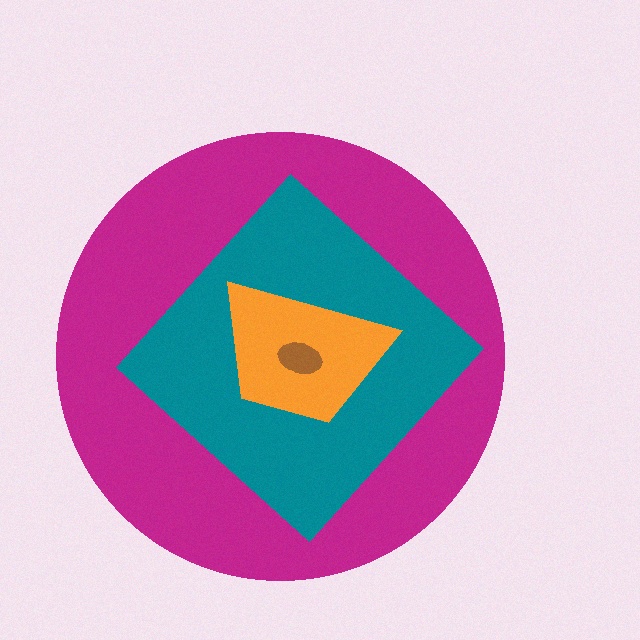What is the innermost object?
The brown ellipse.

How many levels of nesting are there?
4.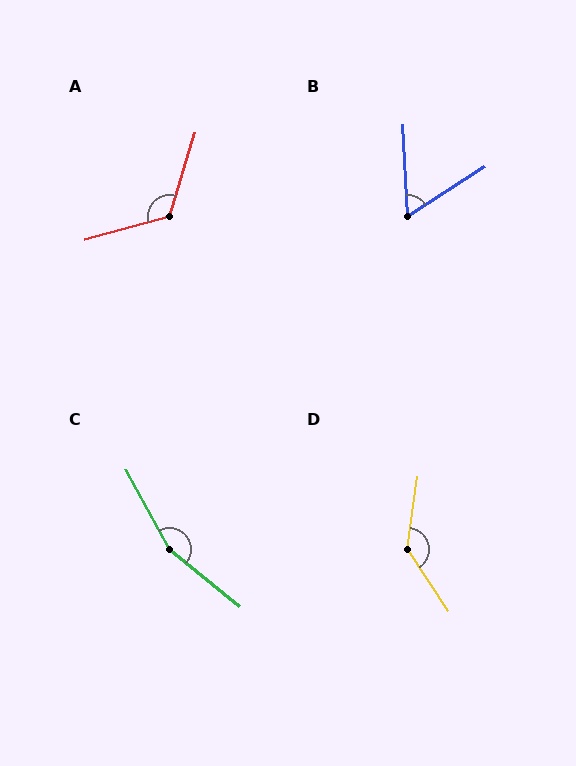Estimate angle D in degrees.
Approximately 138 degrees.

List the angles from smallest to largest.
B (60°), A (122°), D (138°), C (158°).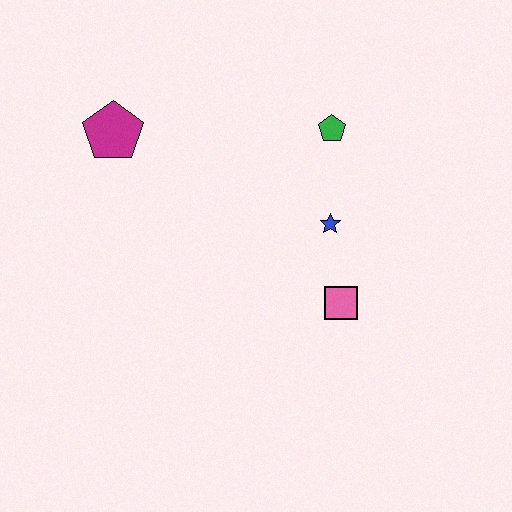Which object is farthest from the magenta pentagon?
The pink square is farthest from the magenta pentagon.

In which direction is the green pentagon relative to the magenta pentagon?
The green pentagon is to the right of the magenta pentagon.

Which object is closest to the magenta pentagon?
The green pentagon is closest to the magenta pentagon.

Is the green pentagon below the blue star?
No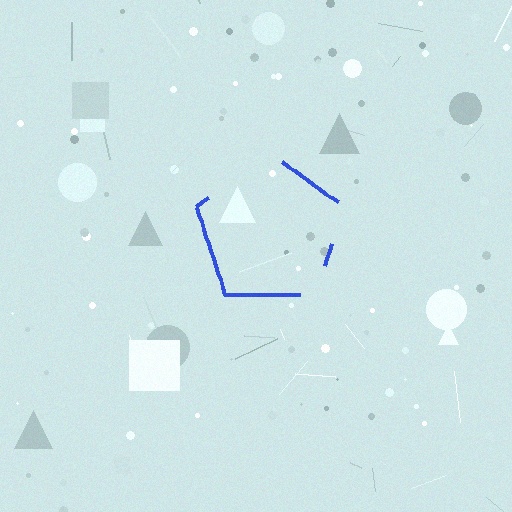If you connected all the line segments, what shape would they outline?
They would outline a pentagon.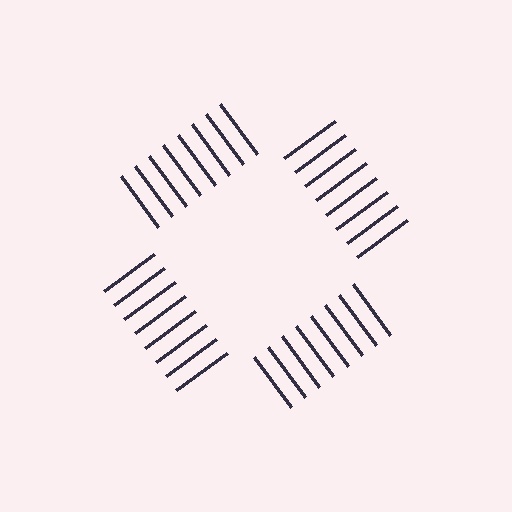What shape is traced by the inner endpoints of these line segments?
An illusory square — the line segments terminate on its edges but no continuous stroke is drawn.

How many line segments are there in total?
32 — 8 along each of the 4 edges.